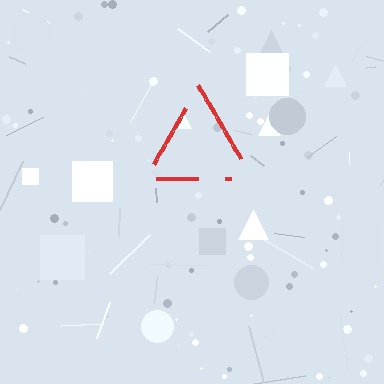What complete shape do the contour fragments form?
The contour fragments form a triangle.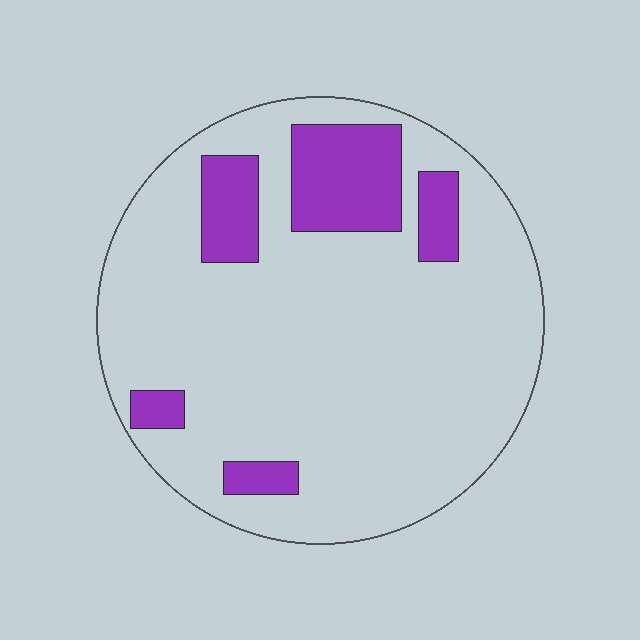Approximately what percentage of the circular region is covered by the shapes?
Approximately 15%.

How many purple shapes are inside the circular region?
5.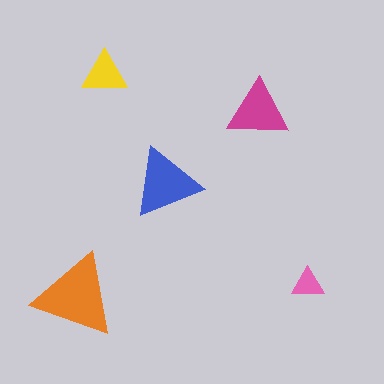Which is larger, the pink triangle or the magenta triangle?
The magenta one.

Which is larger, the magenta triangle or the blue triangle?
The blue one.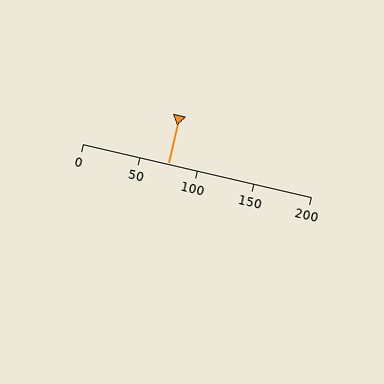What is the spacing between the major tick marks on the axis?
The major ticks are spaced 50 apart.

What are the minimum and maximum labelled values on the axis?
The axis runs from 0 to 200.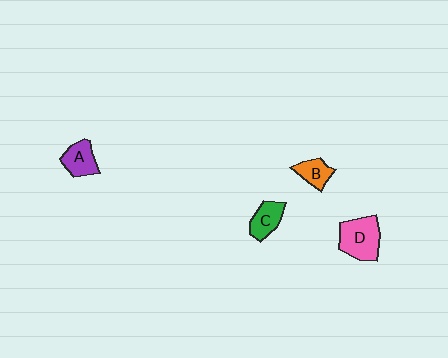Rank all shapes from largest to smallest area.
From largest to smallest: D (pink), A (purple), C (green), B (orange).